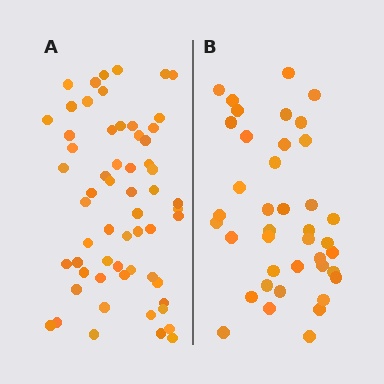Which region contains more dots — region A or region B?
Region A (the left region) has more dots.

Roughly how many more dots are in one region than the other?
Region A has approximately 20 more dots than region B.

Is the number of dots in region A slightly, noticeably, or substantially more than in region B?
Region A has substantially more. The ratio is roughly 1.5 to 1.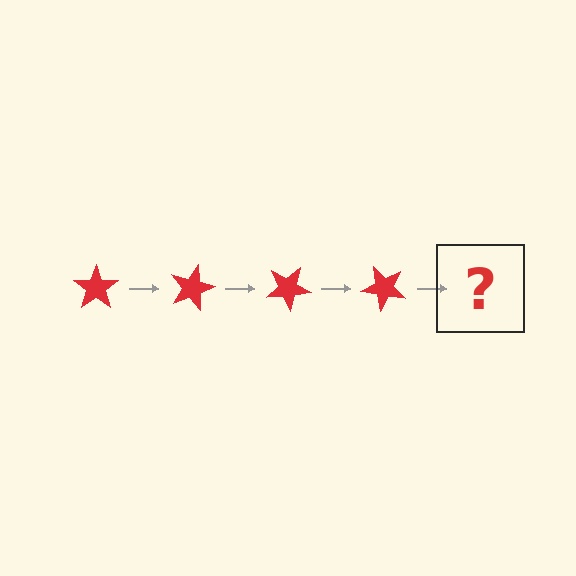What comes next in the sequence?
The next element should be a red star rotated 60 degrees.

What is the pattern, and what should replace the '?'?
The pattern is that the star rotates 15 degrees each step. The '?' should be a red star rotated 60 degrees.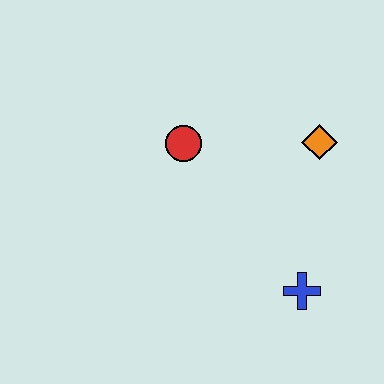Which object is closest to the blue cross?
The orange diamond is closest to the blue cross.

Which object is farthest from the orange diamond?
The blue cross is farthest from the orange diamond.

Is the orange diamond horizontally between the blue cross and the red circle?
No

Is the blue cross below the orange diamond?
Yes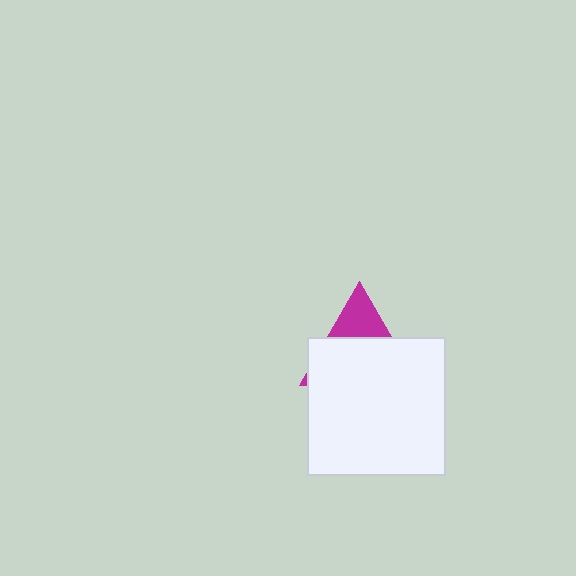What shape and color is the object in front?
The object in front is a white square.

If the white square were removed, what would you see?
You would see the complete magenta triangle.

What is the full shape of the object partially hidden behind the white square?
The partially hidden object is a magenta triangle.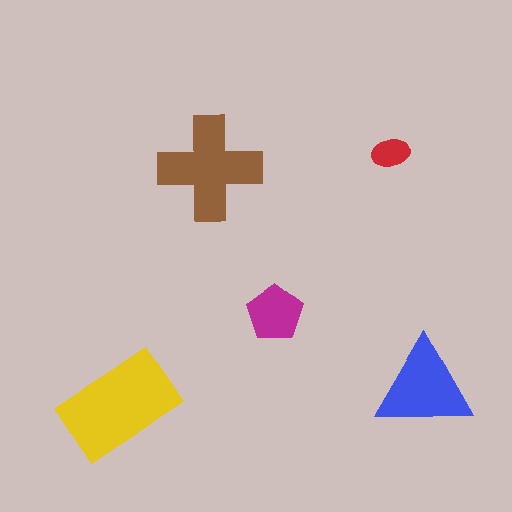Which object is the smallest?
The red ellipse.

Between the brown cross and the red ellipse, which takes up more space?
The brown cross.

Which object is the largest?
The yellow rectangle.